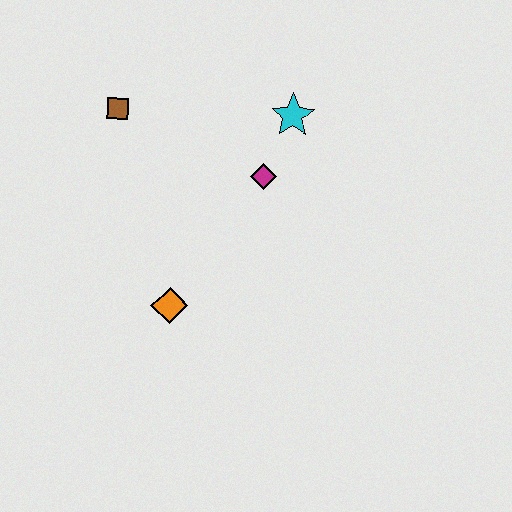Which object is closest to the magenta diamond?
The cyan star is closest to the magenta diamond.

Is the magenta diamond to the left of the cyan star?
Yes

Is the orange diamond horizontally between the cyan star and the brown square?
Yes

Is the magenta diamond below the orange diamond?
No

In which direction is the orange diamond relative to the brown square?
The orange diamond is below the brown square.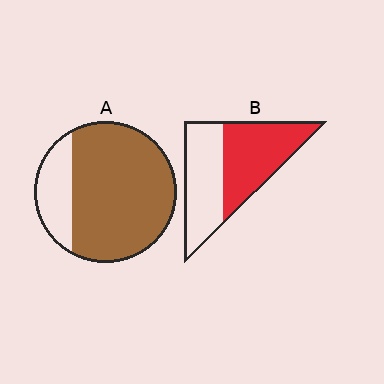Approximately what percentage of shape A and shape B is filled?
A is approximately 80% and B is approximately 55%.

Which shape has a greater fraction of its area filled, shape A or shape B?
Shape A.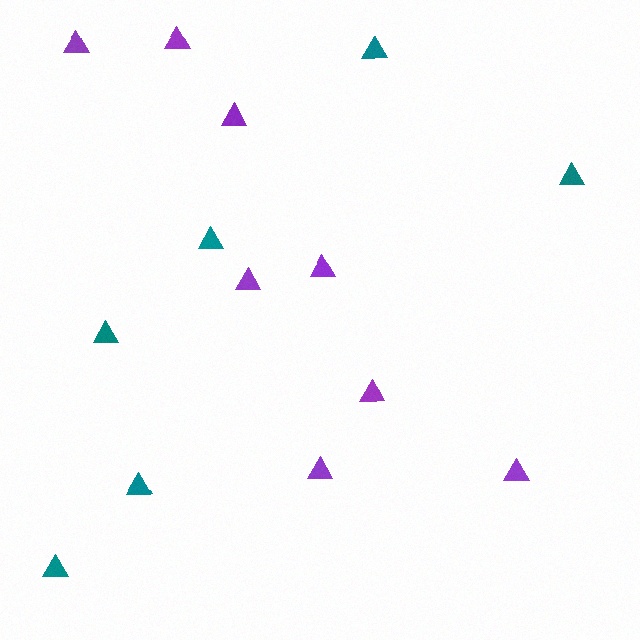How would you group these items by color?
There are 2 groups: one group of purple triangles (8) and one group of teal triangles (6).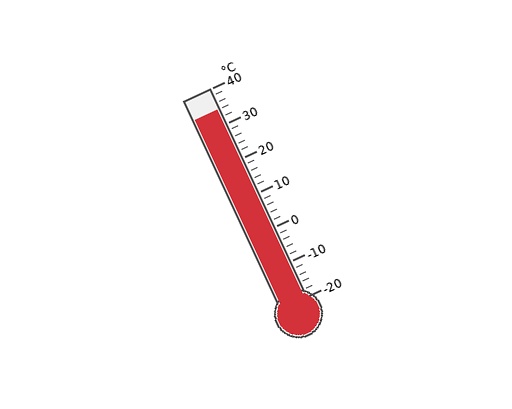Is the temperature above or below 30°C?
The temperature is above 30°C.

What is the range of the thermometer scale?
The thermometer scale ranges from -20°C to 40°C.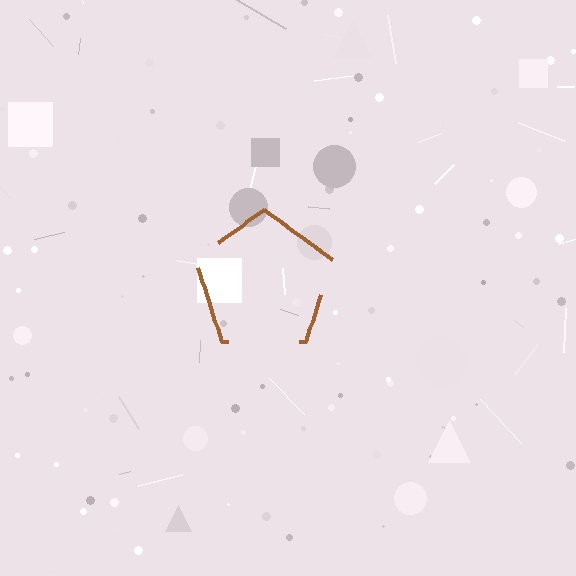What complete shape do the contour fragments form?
The contour fragments form a pentagon.